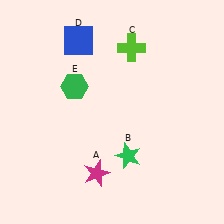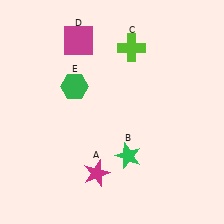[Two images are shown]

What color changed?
The square (D) changed from blue in Image 1 to magenta in Image 2.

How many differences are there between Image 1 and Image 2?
There is 1 difference between the two images.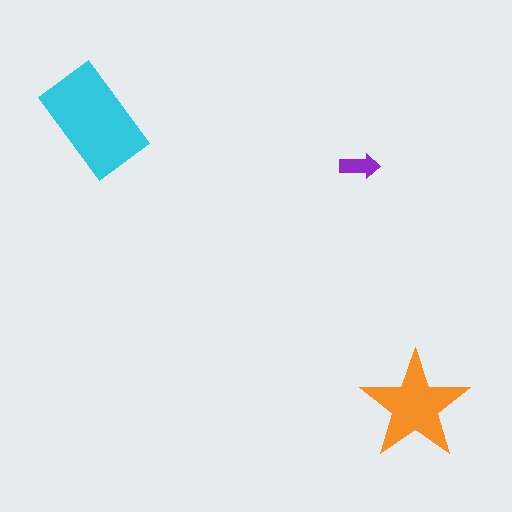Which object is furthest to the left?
The cyan rectangle is leftmost.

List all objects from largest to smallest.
The cyan rectangle, the orange star, the purple arrow.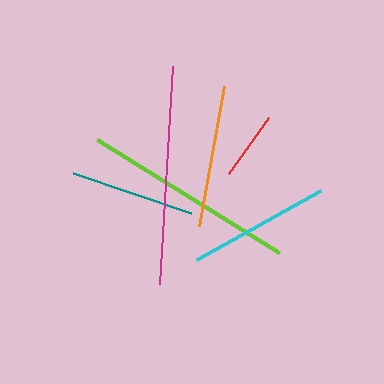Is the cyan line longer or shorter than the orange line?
The orange line is longer than the cyan line.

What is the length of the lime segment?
The lime segment is approximately 215 pixels long.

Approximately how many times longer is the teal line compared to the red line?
The teal line is approximately 1.8 times the length of the red line.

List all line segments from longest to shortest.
From longest to shortest: magenta, lime, orange, cyan, teal, red.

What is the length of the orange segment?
The orange segment is approximately 142 pixels long.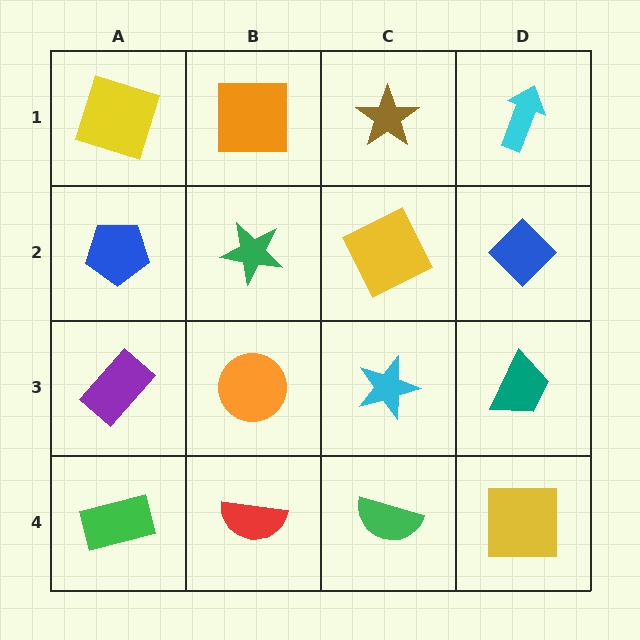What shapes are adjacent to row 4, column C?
A cyan star (row 3, column C), a red semicircle (row 4, column B), a yellow square (row 4, column D).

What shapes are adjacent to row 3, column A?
A blue pentagon (row 2, column A), a green rectangle (row 4, column A), an orange circle (row 3, column B).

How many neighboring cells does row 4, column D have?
2.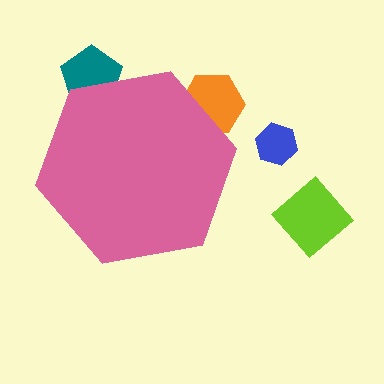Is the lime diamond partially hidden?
No, the lime diamond is fully visible.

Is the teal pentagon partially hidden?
Yes, the teal pentagon is partially hidden behind the pink hexagon.